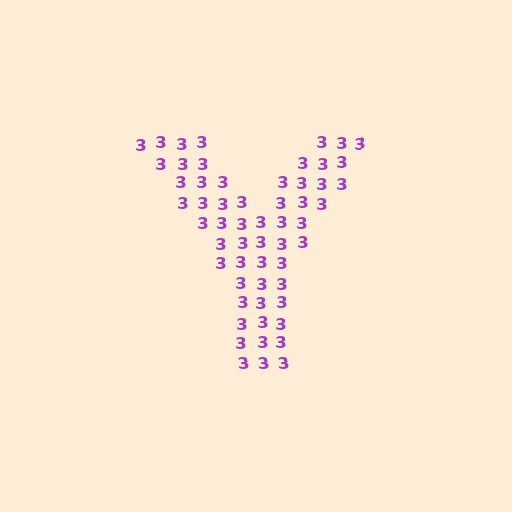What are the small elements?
The small elements are digit 3's.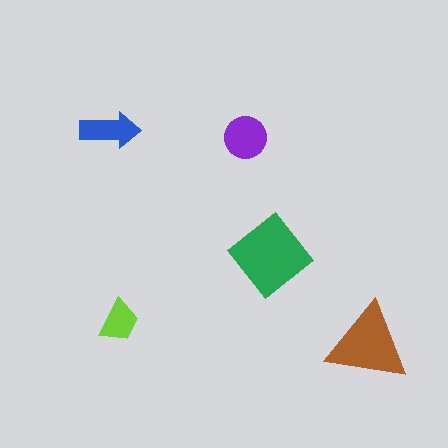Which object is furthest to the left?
The blue arrow is leftmost.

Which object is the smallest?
The lime trapezoid.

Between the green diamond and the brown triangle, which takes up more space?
The green diamond.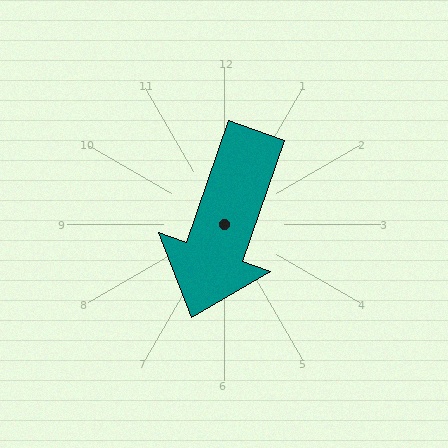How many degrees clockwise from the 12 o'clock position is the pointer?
Approximately 199 degrees.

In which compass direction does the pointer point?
South.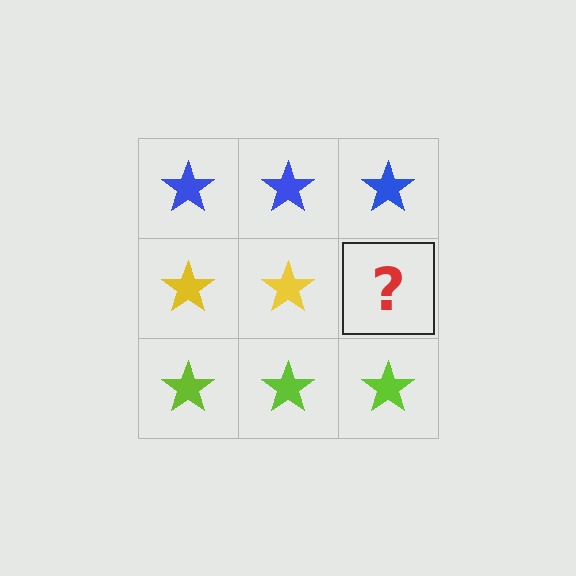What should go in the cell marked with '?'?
The missing cell should contain a yellow star.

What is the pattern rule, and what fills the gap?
The rule is that each row has a consistent color. The gap should be filled with a yellow star.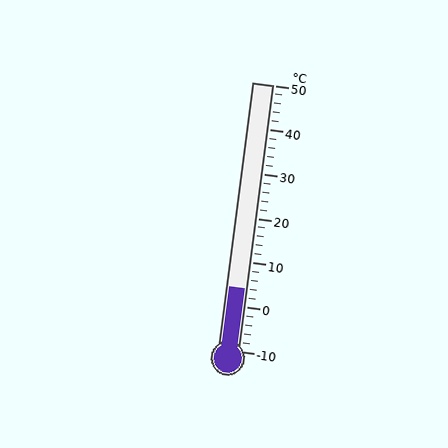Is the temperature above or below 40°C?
The temperature is below 40°C.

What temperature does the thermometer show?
The thermometer shows approximately 4°C.